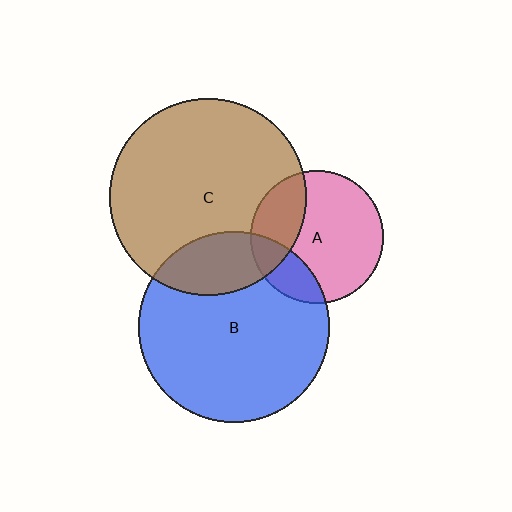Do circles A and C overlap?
Yes.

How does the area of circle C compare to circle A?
Approximately 2.2 times.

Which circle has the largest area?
Circle C (brown).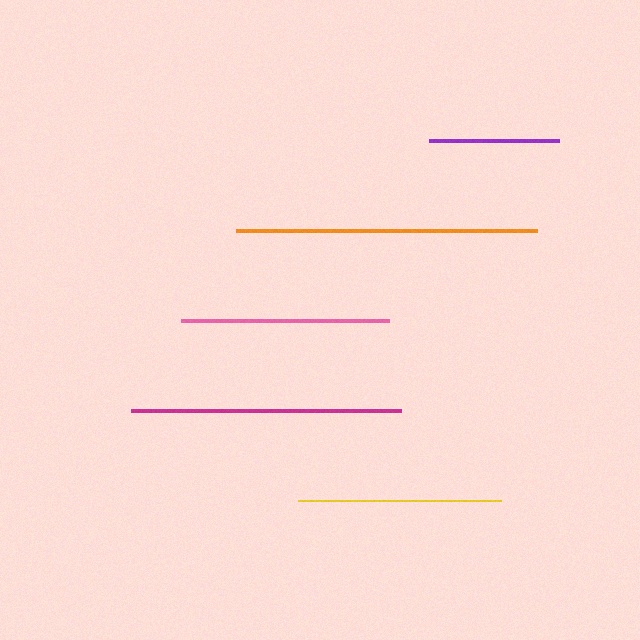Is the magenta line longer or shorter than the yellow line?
The magenta line is longer than the yellow line.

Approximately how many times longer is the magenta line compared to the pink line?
The magenta line is approximately 1.3 times the length of the pink line.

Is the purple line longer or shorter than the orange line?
The orange line is longer than the purple line.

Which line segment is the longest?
The orange line is the longest at approximately 301 pixels.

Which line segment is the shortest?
The purple line is the shortest at approximately 130 pixels.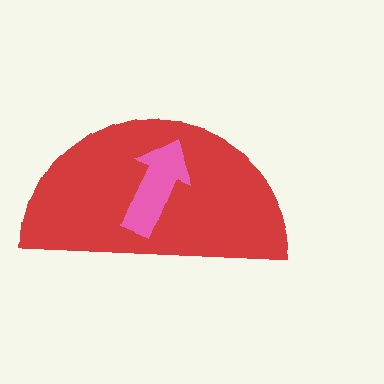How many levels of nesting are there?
2.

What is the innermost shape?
The pink arrow.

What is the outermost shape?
The red semicircle.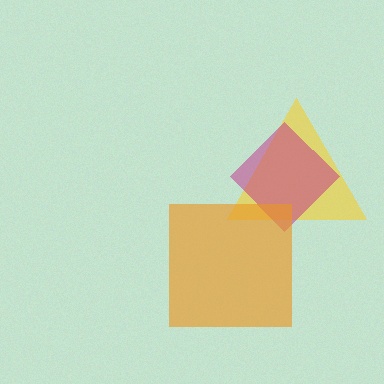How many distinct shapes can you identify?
There are 3 distinct shapes: a yellow triangle, a magenta diamond, an orange square.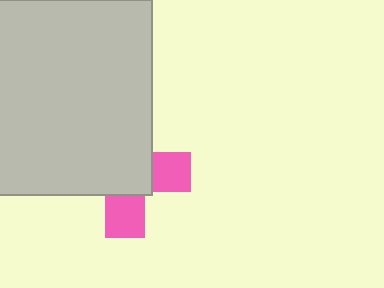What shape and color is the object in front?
The object in front is a light gray square.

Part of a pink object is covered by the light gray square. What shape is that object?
It is a cross.